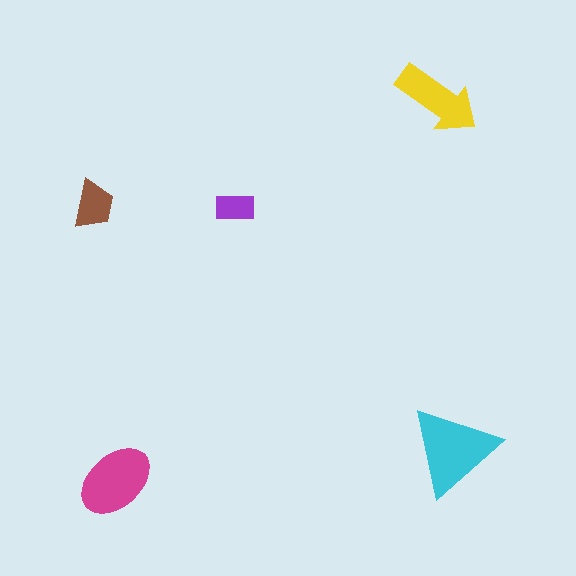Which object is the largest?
The cyan triangle.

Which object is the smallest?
The purple rectangle.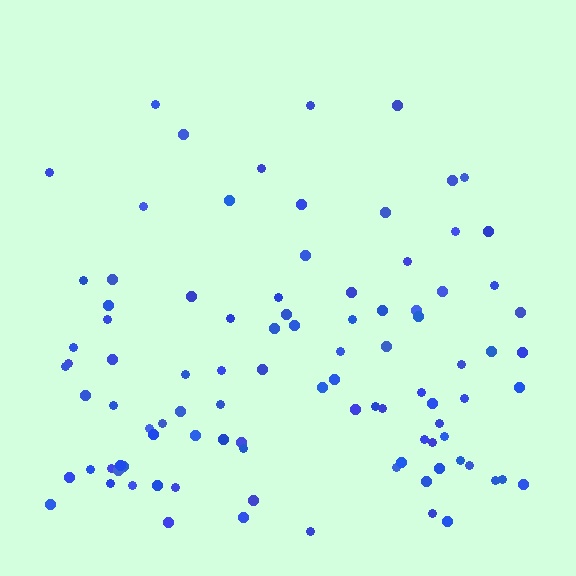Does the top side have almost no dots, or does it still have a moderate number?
Still a moderate number, just noticeably fewer than the bottom.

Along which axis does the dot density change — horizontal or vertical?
Vertical.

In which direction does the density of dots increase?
From top to bottom, with the bottom side densest.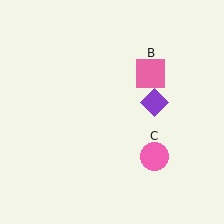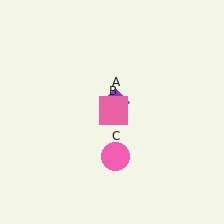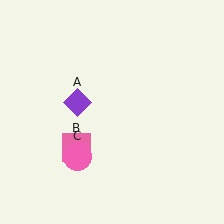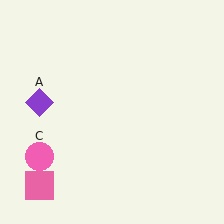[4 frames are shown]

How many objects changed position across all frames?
3 objects changed position: purple diamond (object A), pink square (object B), pink circle (object C).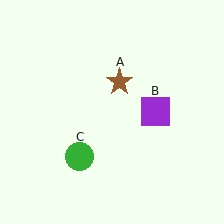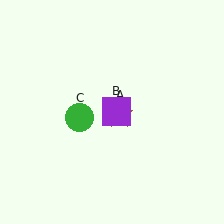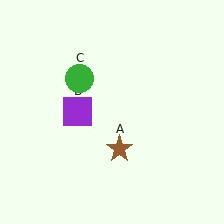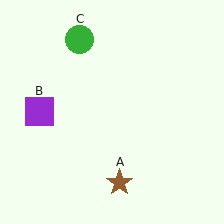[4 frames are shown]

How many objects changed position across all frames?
3 objects changed position: brown star (object A), purple square (object B), green circle (object C).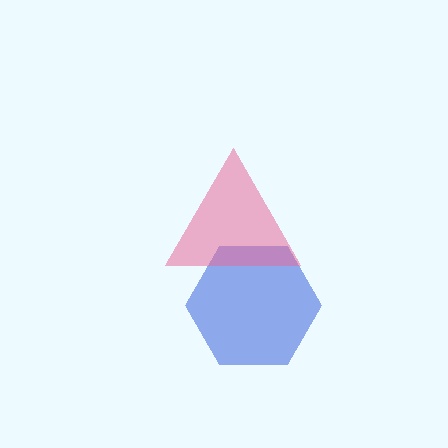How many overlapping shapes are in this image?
There are 2 overlapping shapes in the image.